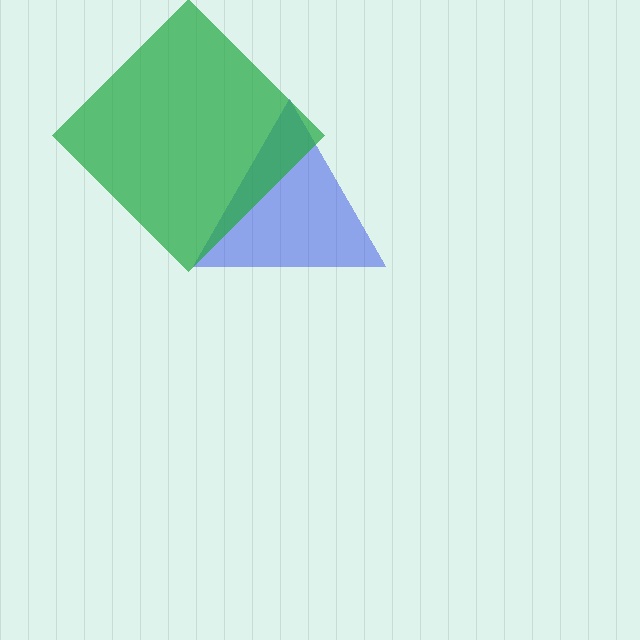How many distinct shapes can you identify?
There are 2 distinct shapes: a blue triangle, a green diamond.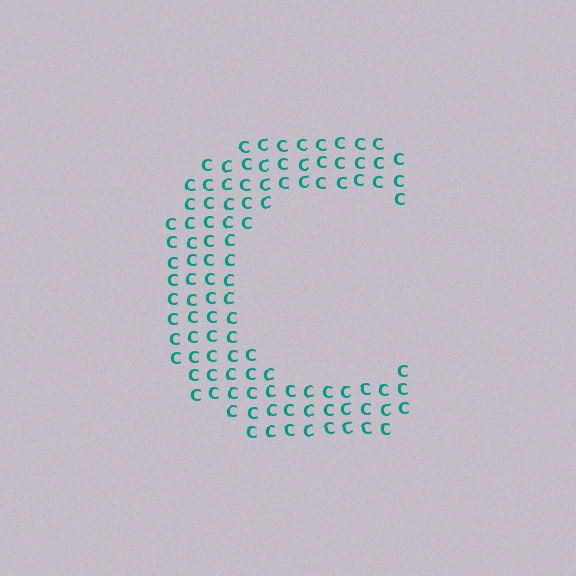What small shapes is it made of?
It is made of small letter C's.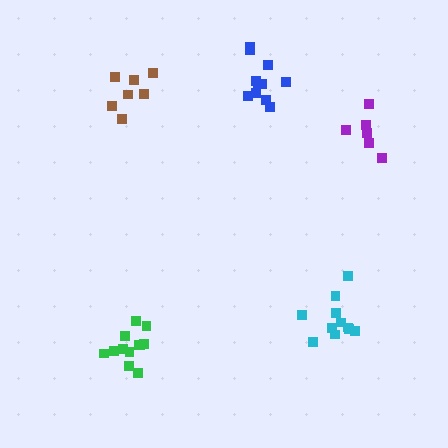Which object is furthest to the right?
The purple cluster is rightmost.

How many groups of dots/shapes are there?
There are 5 groups.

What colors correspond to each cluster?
The clusters are colored: brown, cyan, purple, blue, green.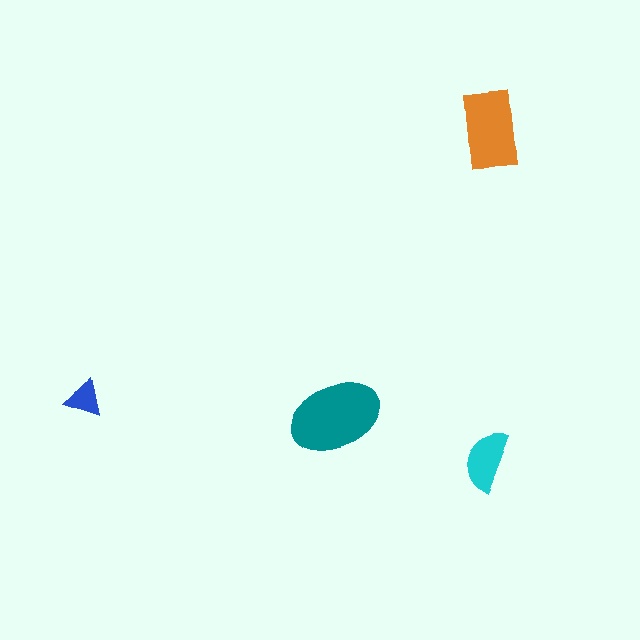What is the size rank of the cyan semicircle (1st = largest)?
3rd.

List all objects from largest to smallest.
The teal ellipse, the orange rectangle, the cyan semicircle, the blue triangle.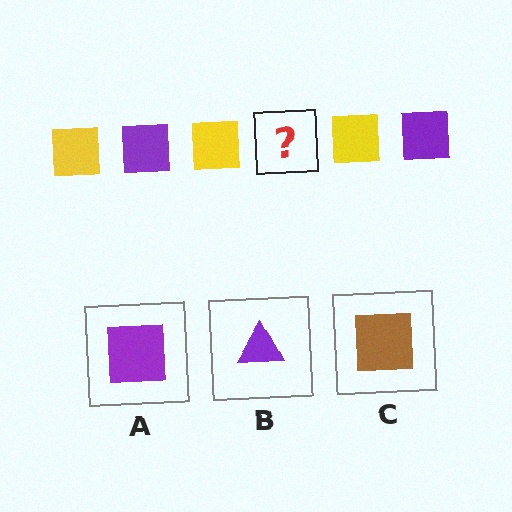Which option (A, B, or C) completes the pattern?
A.